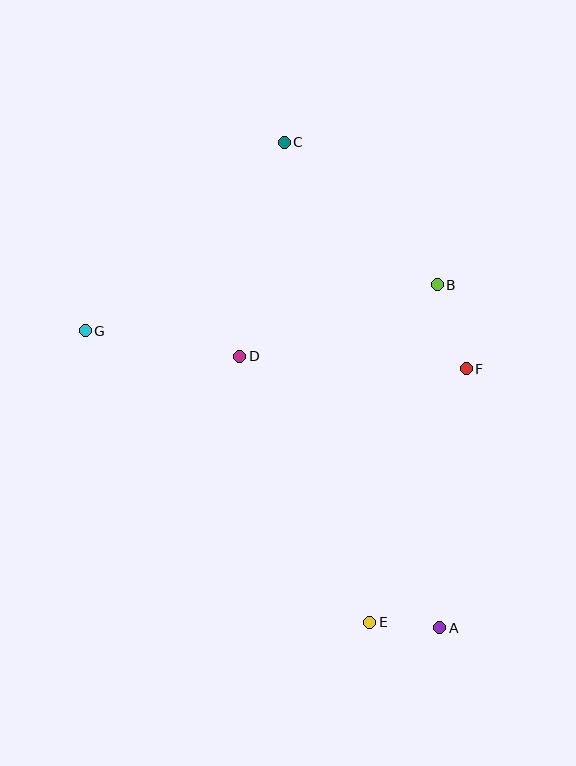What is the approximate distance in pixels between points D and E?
The distance between D and E is approximately 296 pixels.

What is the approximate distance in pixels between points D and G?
The distance between D and G is approximately 156 pixels.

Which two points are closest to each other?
Points A and E are closest to each other.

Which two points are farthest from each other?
Points A and C are farthest from each other.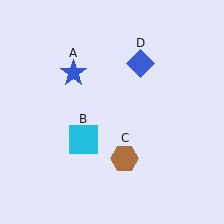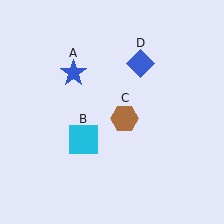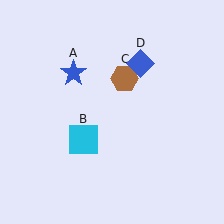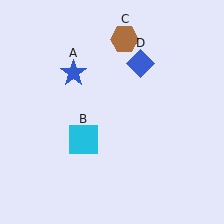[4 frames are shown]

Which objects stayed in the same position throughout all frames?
Blue star (object A) and cyan square (object B) and blue diamond (object D) remained stationary.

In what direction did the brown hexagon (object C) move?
The brown hexagon (object C) moved up.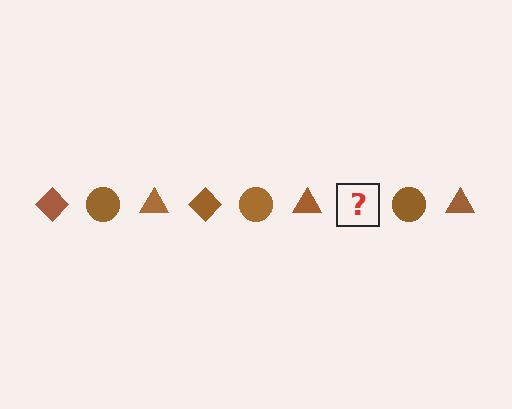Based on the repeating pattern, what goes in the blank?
The blank should be a brown diamond.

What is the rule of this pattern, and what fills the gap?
The rule is that the pattern cycles through diamond, circle, triangle shapes in brown. The gap should be filled with a brown diamond.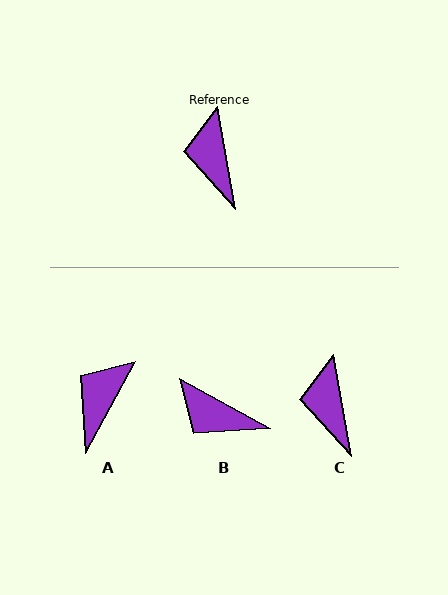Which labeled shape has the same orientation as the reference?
C.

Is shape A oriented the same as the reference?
No, it is off by about 39 degrees.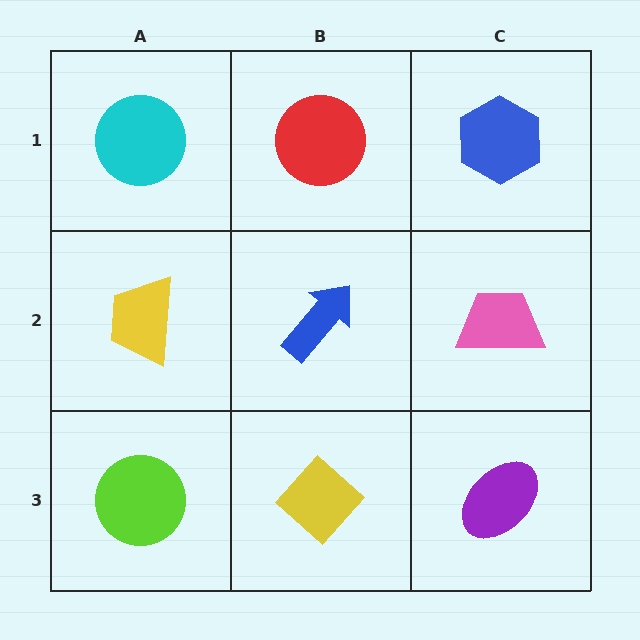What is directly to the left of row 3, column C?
A yellow diamond.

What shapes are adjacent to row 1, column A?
A yellow trapezoid (row 2, column A), a red circle (row 1, column B).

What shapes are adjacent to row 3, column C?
A pink trapezoid (row 2, column C), a yellow diamond (row 3, column B).